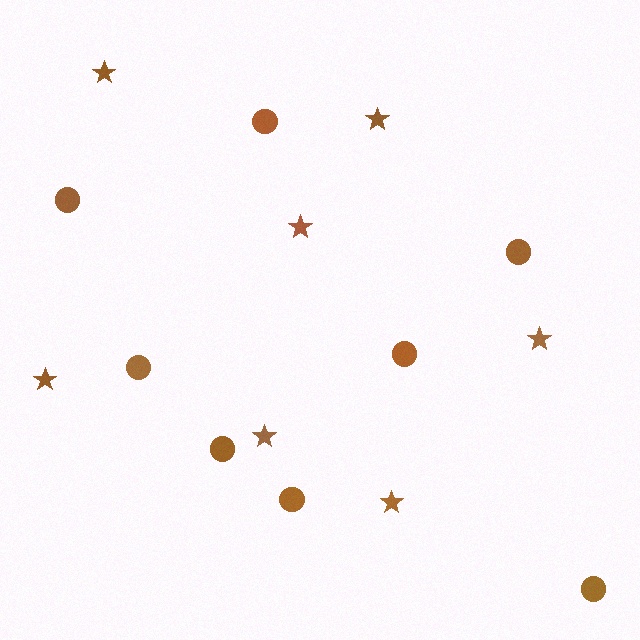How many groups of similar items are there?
There are 2 groups: one group of stars (7) and one group of circles (8).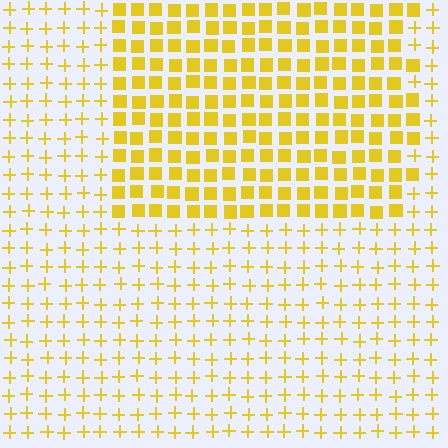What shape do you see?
I see a rectangle.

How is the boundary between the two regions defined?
The boundary is defined by a change in element shape: squares inside vs. plus signs outside. All elements share the same color and spacing.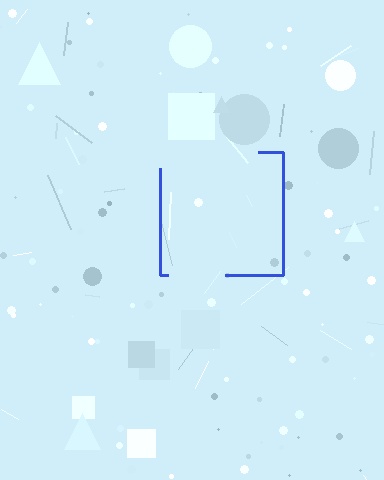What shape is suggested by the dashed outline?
The dashed outline suggests a square.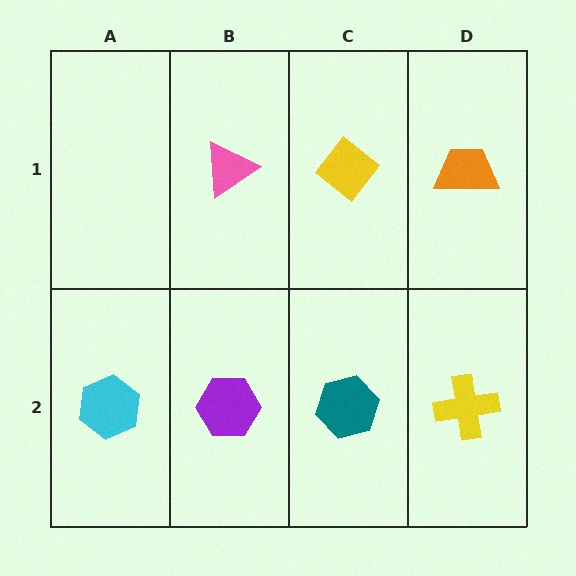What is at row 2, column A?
A cyan hexagon.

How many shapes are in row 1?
3 shapes.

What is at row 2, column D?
A yellow cross.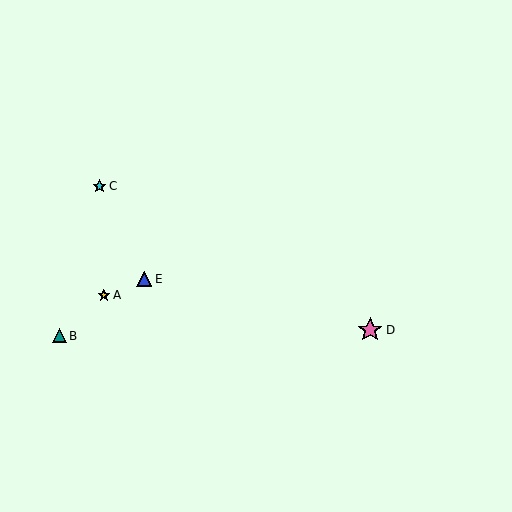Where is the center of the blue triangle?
The center of the blue triangle is at (144, 279).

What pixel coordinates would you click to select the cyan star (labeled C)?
Click at (99, 186) to select the cyan star C.